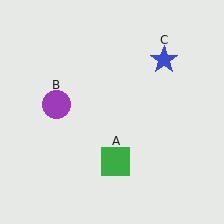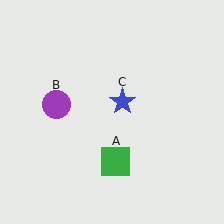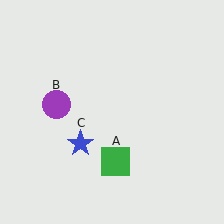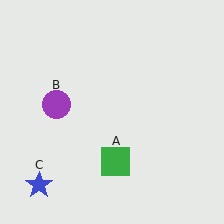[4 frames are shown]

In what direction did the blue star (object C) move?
The blue star (object C) moved down and to the left.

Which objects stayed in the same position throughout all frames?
Green square (object A) and purple circle (object B) remained stationary.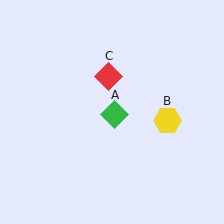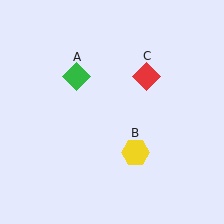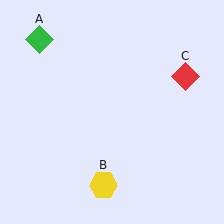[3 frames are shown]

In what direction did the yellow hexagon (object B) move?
The yellow hexagon (object B) moved down and to the left.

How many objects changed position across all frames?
3 objects changed position: green diamond (object A), yellow hexagon (object B), red diamond (object C).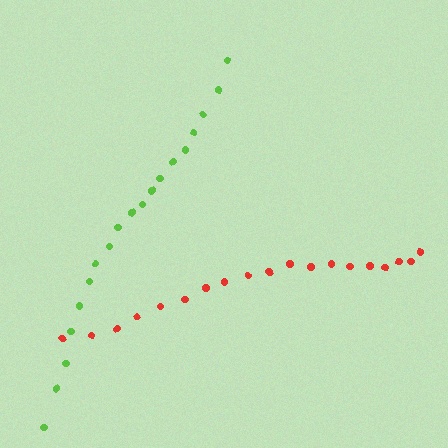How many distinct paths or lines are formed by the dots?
There are 2 distinct paths.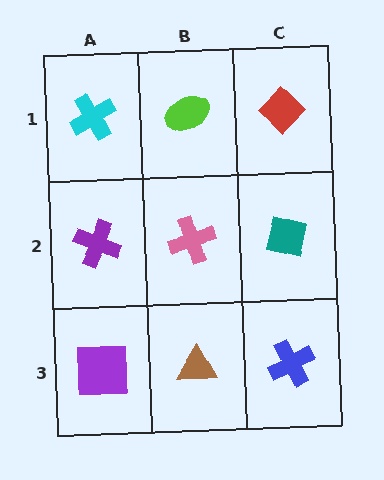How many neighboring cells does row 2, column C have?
3.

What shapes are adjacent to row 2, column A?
A cyan cross (row 1, column A), a purple square (row 3, column A), a pink cross (row 2, column B).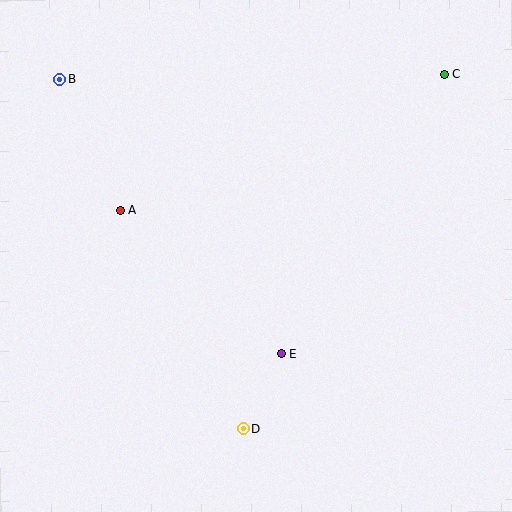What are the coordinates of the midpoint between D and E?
The midpoint between D and E is at (263, 391).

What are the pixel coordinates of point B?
Point B is at (59, 80).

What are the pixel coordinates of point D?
Point D is at (244, 429).